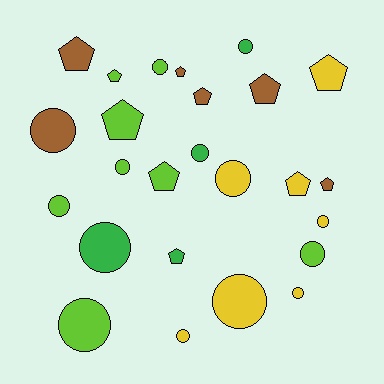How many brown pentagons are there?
There are 5 brown pentagons.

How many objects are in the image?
There are 25 objects.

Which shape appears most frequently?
Circle, with 14 objects.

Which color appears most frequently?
Lime, with 8 objects.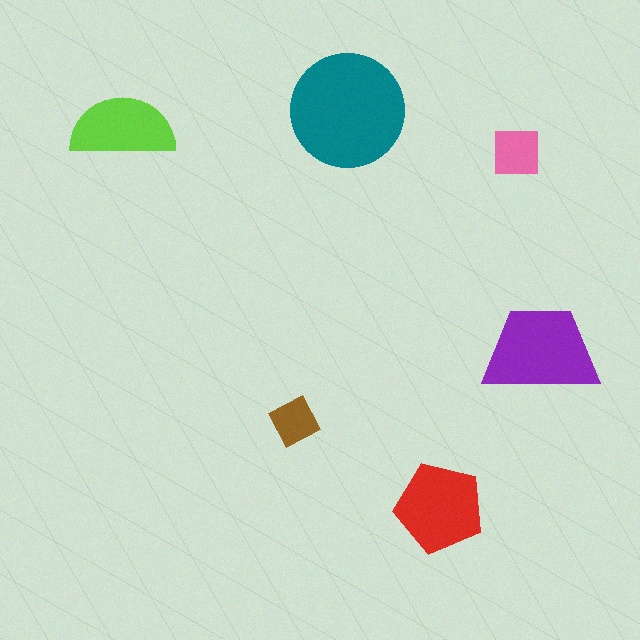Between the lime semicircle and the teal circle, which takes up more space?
The teal circle.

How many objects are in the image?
There are 6 objects in the image.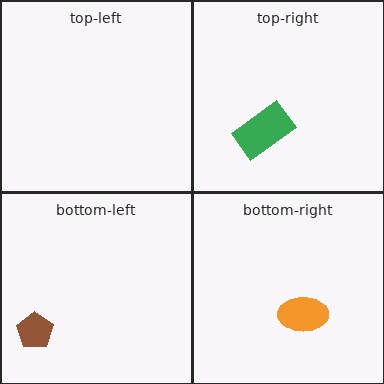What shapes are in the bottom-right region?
The orange ellipse.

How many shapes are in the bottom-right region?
1.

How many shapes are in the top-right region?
1.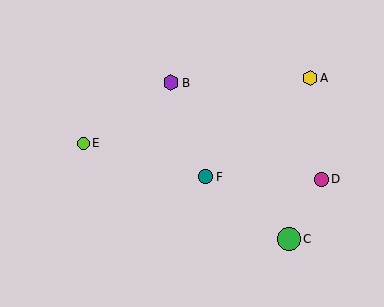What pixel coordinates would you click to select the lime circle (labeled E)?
Click at (83, 143) to select the lime circle E.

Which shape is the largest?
The green circle (labeled C) is the largest.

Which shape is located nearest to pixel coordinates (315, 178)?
The magenta circle (labeled D) at (321, 179) is nearest to that location.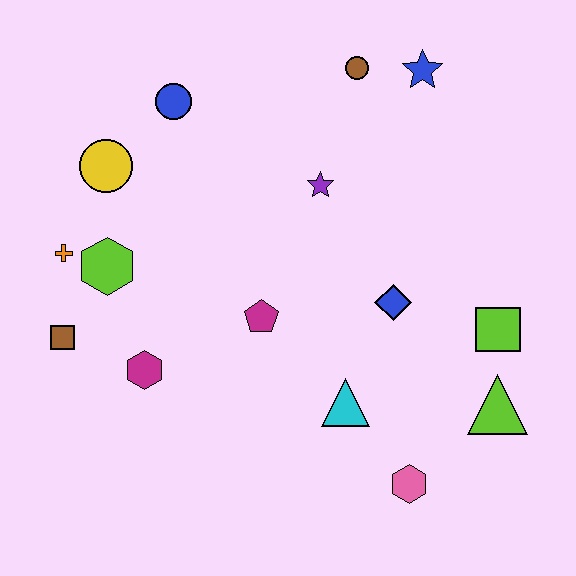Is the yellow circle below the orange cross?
No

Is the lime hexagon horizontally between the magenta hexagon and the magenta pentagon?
No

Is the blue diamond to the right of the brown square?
Yes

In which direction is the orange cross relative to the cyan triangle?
The orange cross is to the left of the cyan triangle.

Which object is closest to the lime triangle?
The lime square is closest to the lime triangle.